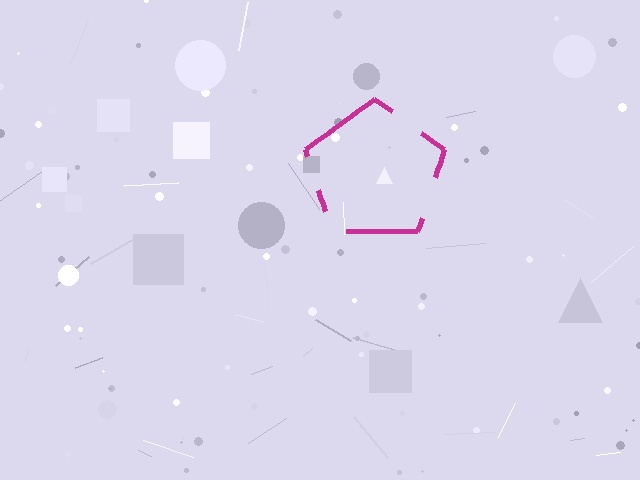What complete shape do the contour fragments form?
The contour fragments form a pentagon.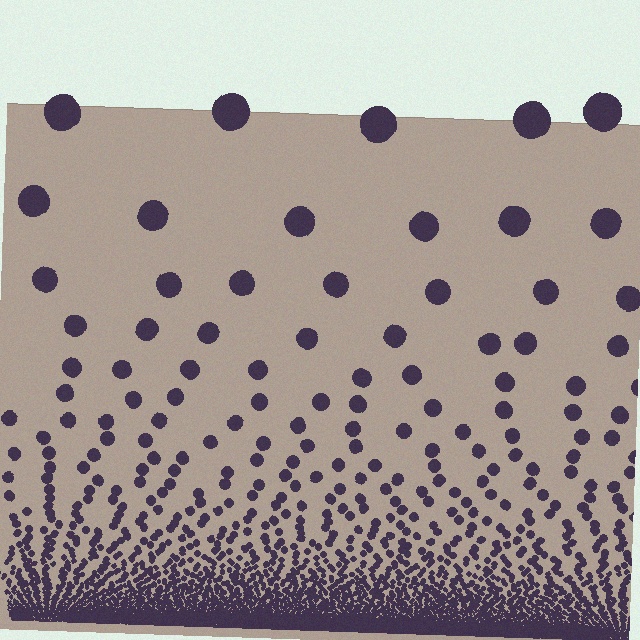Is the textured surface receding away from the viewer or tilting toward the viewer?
The surface appears to tilt toward the viewer. Texture elements get larger and sparser toward the top.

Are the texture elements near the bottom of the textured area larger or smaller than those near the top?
Smaller. The gradient is inverted — elements near the bottom are smaller and denser.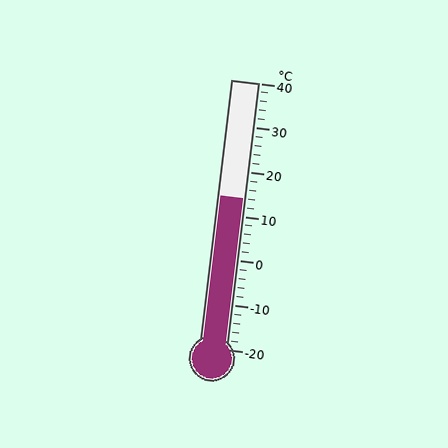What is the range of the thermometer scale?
The thermometer scale ranges from -20°C to 40°C.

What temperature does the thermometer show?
The thermometer shows approximately 14°C.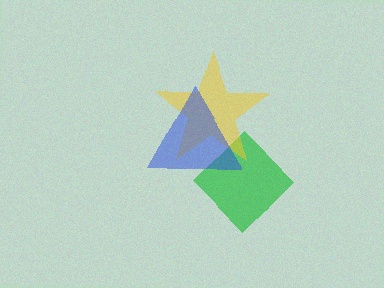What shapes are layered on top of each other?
The layered shapes are: a green diamond, a yellow star, a blue triangle.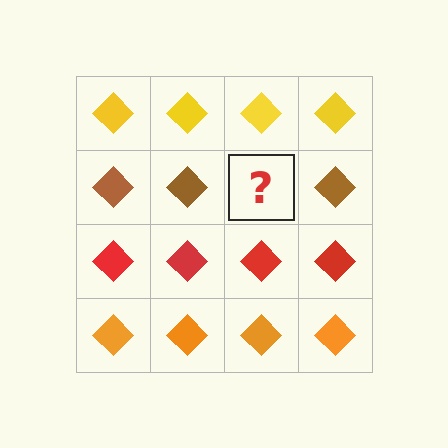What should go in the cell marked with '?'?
The missing cell should contain a brown diamond.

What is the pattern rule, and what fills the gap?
The rule is that each row has a consistent color. The gap should be filled with a brown diamond.